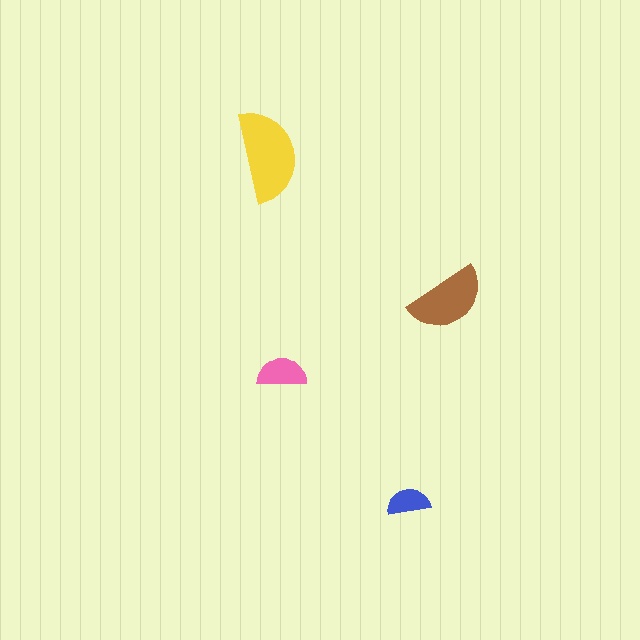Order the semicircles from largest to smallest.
the yellow one, the brown one, the pink one, the blue one.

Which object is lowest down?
The blue semicircle is bottommost.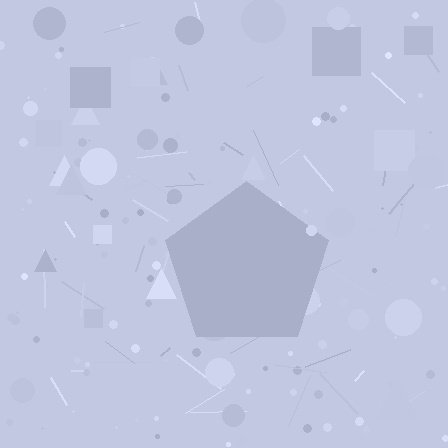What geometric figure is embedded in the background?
A pentagon is embedded in the background.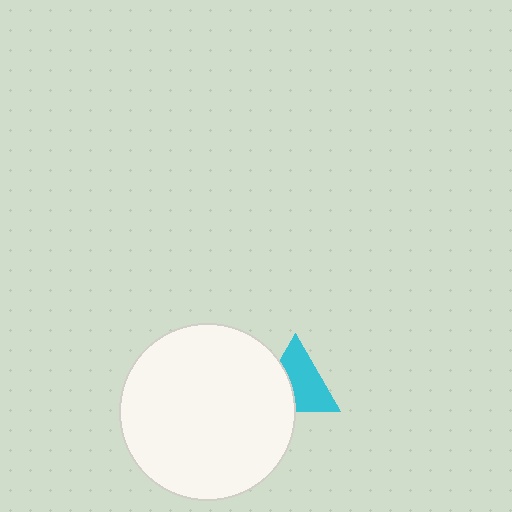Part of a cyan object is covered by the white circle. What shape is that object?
It is a triangle.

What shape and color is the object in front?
The object in front is a white circle.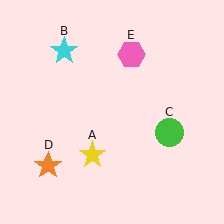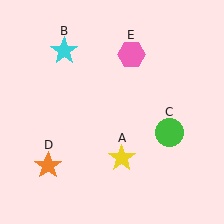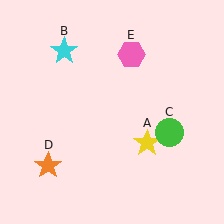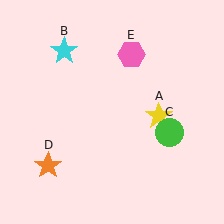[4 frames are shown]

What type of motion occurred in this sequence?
The yellow star (object A) rotated counterclockwise around the center of the scene.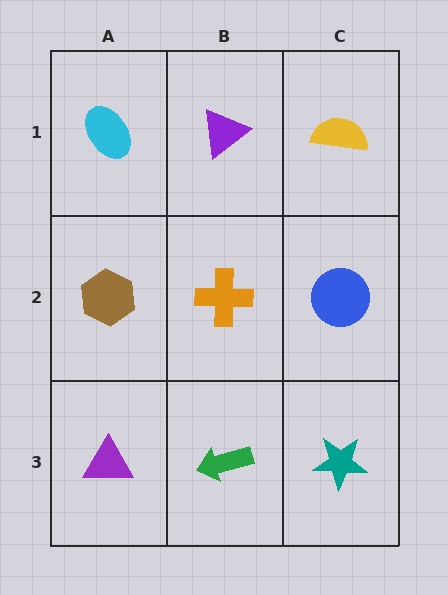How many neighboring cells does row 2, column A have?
3.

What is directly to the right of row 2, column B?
A blue circle.